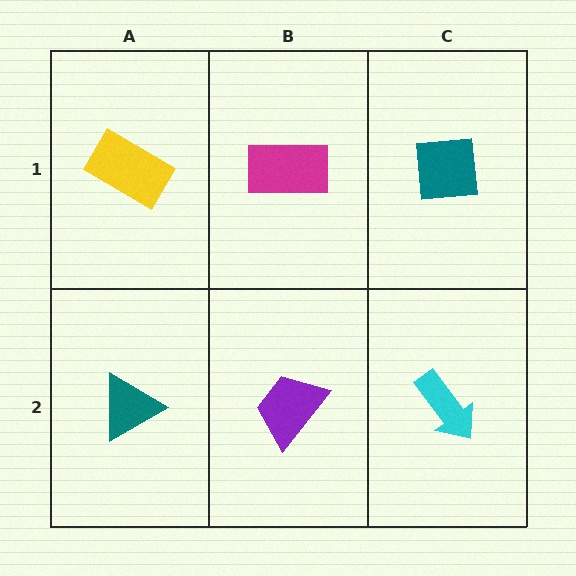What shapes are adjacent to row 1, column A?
A teal triangle (row 2, column A), a magenta rectangle (row 1, column B).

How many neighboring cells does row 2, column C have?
2.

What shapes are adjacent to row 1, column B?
A purple trapezoid (row 2, column B), a yellow rectangle (row 1, column A), a teal square (row 1, column C).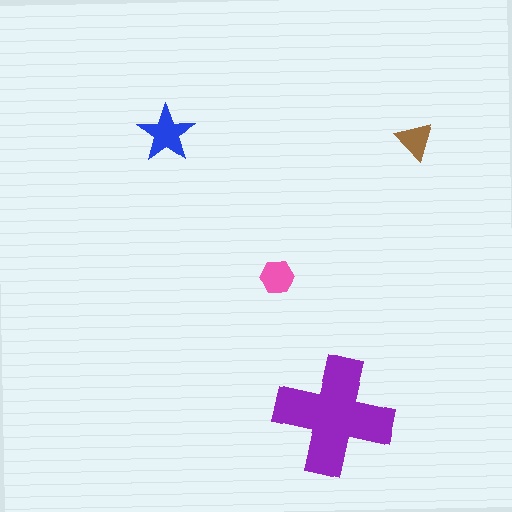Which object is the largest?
The purple cross.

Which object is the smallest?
The brown triangle.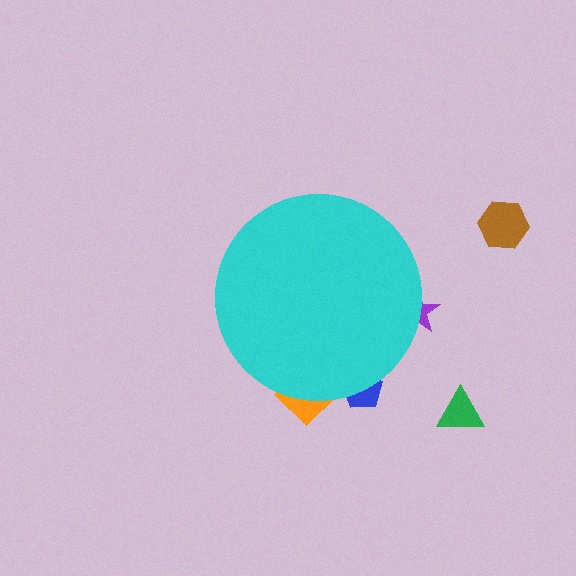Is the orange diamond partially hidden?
Yes, the orange diamond is partially hidden behind the cyan circle.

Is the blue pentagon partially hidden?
Yes, the blue pentagon is partially hidden behind the cyan circle.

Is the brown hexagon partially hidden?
No, the brown hexagon is fully visible.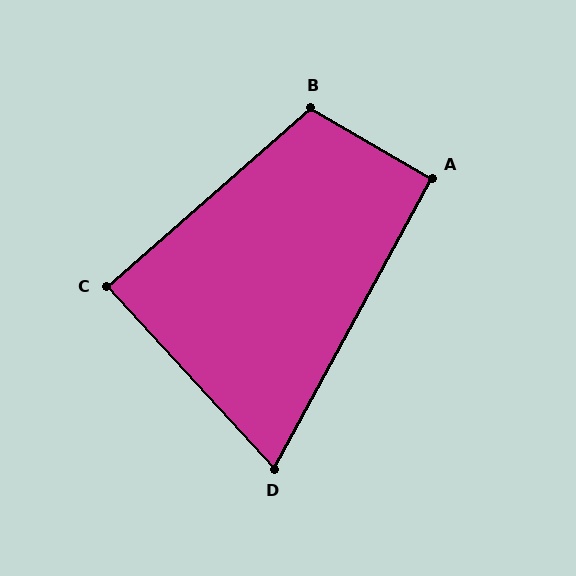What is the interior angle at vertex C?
Approximately 89 degrees (approximately right).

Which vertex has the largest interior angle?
B, at approximately 109 degrees.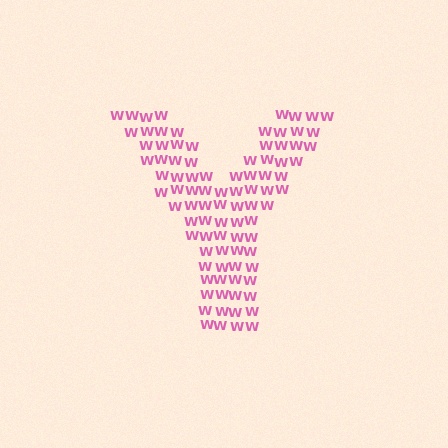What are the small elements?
The small elements are letter W's.